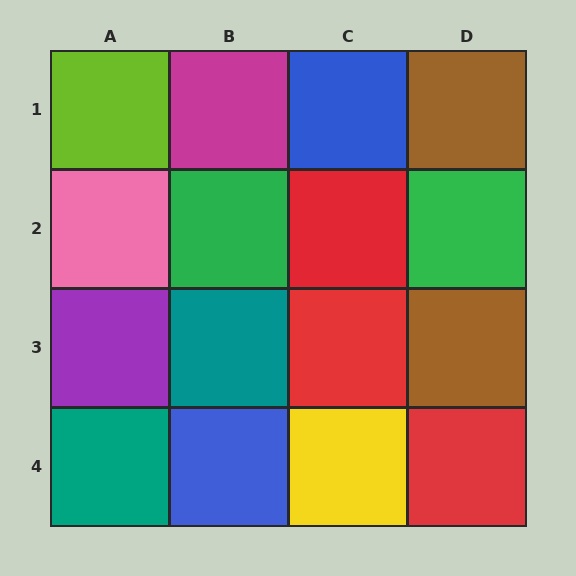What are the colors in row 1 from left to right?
Lime, magenta, blue, brown.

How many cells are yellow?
1 cell is yellow.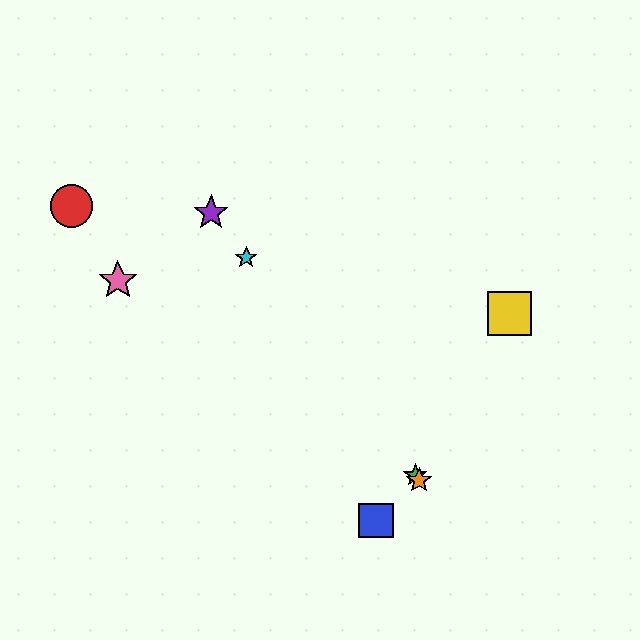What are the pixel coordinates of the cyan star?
The cyan star is at (246, 258).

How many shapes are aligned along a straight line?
4 shapes (the green star, the purple star, the orange star, the cyan star) are aligned along a straight line.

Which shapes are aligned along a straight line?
The green star, the purple star, the orange star, the cyan star are aligned along a straight line.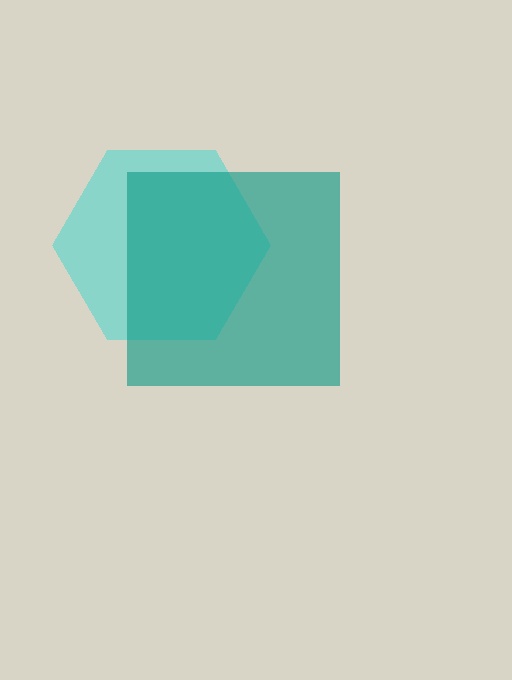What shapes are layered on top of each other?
The layered shapes are: a cyan hexagon, a teal square.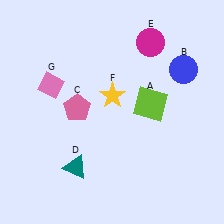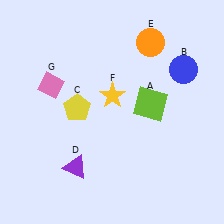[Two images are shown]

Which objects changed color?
C changed from pink to yellow. D changed from teal to purple. E changed from magenta to orange.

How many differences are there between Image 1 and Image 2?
There are 3 differences between the two images.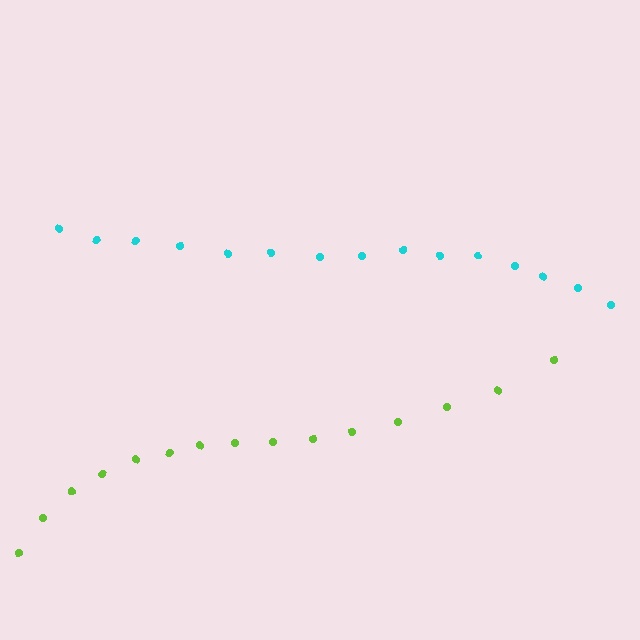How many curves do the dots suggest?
There are 2 distinct paths.